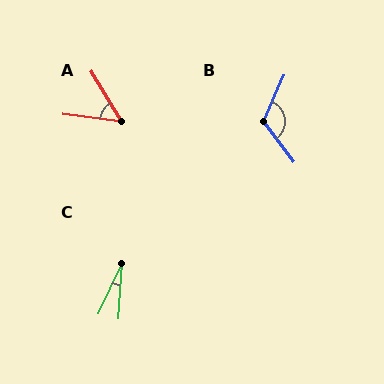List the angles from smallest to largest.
C (21°), A (52°), B (119°).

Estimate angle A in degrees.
Approximately 52 degrees.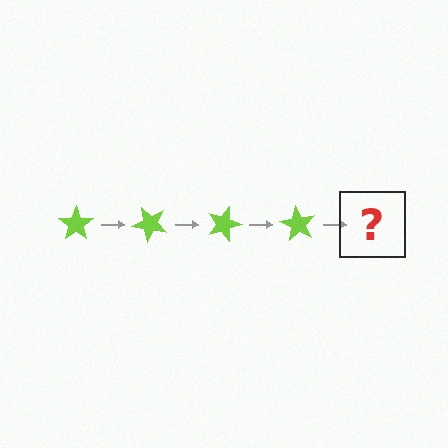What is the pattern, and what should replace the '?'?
The pattern is that the star rotates 45 degrees each step. The '?' should be a lime star rotated 180 degrees.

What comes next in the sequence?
The next element should be a lime star rotated 180 degrees.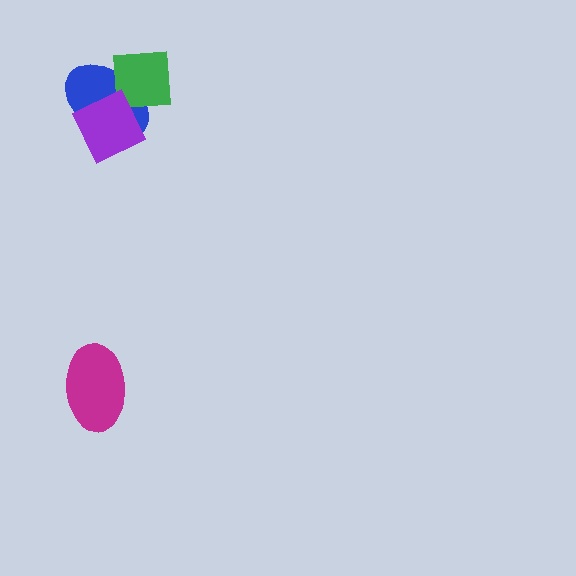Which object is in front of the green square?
The purple square is in front of the green square.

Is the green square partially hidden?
Yes, it is partially covered by another shape.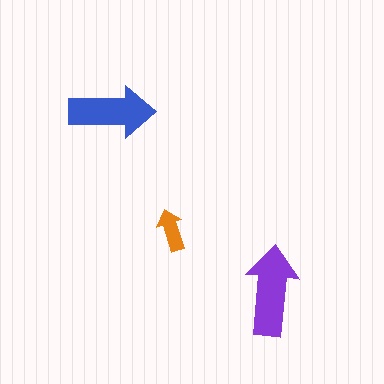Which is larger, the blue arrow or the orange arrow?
The blue one.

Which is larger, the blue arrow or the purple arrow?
The purple one.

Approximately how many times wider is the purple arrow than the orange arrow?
About 2 times wider.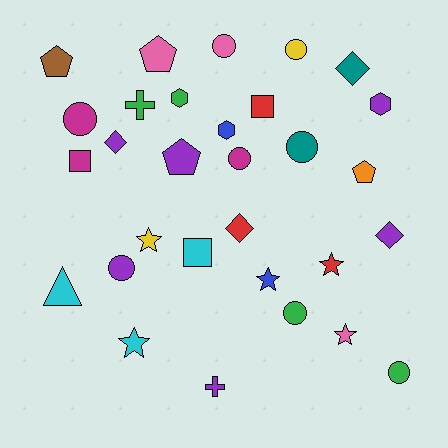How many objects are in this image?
There are 30 objects.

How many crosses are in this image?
There are 2 crosses.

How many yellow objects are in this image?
There are 2 yellow objects.